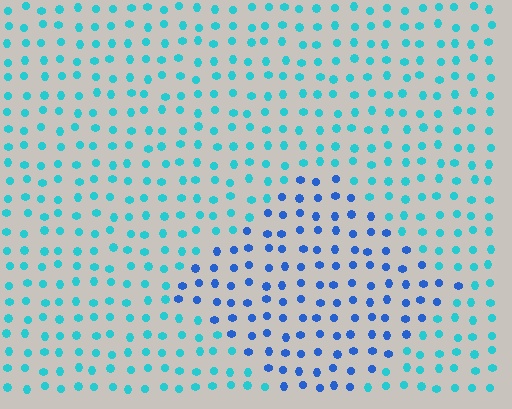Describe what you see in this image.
The image is filled with small cyan elements in a uniform arrangement. A diamond-shaped region is visible where the elements are tinted to a slightly different hue, forming a subtle color boundary.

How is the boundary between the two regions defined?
The boundary is defined purely by a slight shift in hue (about 38 degrees). Spacing, size, and orientation are identical on both sides.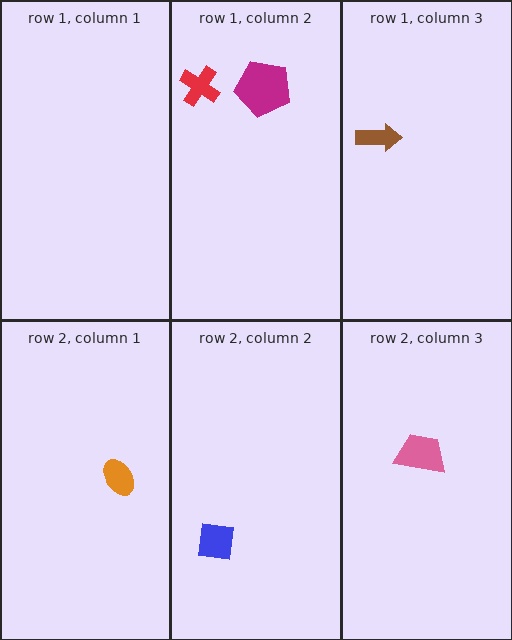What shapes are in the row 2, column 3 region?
The pink trapezoid.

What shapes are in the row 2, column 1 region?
The orange ellipse.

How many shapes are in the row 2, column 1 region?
1.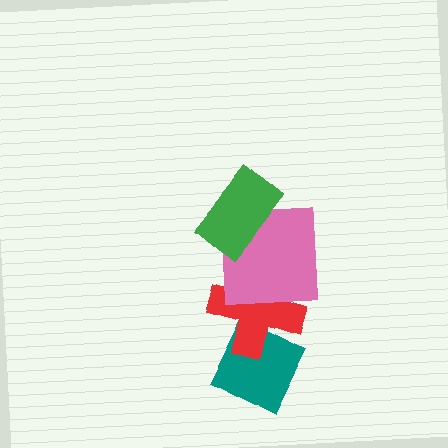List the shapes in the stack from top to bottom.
From top to bottom: the green rectangle, the pink square, the red cross, the teal diamond.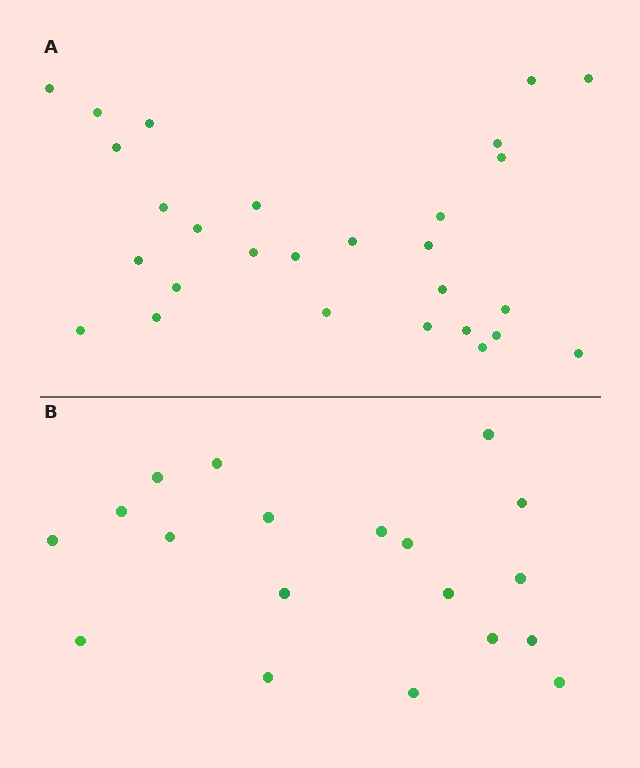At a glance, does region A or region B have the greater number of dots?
Region A (the top region) has more dots.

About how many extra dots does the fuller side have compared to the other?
Region A has roughly 8 or so more dots than region B.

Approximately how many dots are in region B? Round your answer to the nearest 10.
About 20 dots. (The exact count is 19, which rounds to 20.)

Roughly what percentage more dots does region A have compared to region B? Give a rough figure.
About 45% more.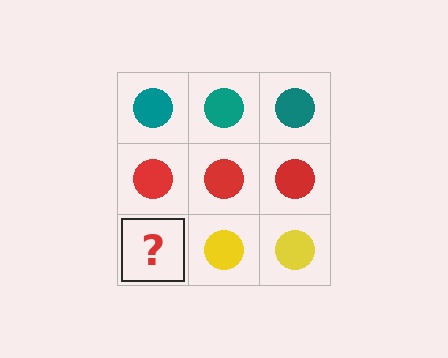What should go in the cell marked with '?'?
The missing cell should contain a yellow circle.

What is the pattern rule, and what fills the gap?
The rule is that each row has a consistent color. The gap should be filled with a yellow circle.